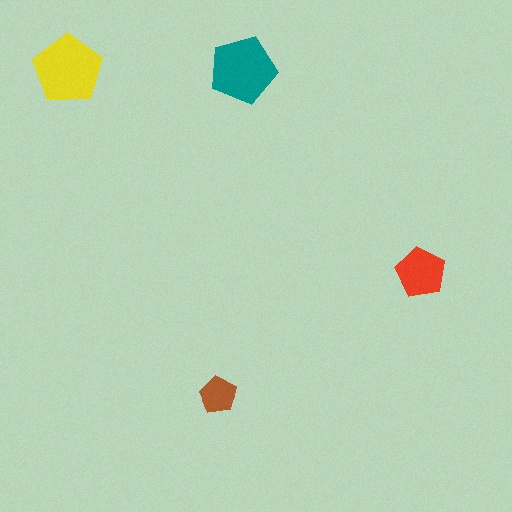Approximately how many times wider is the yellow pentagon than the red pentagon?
About 1.5 times wider.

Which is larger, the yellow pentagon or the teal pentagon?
The yellow one.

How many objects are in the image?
There are 4 objects in the image.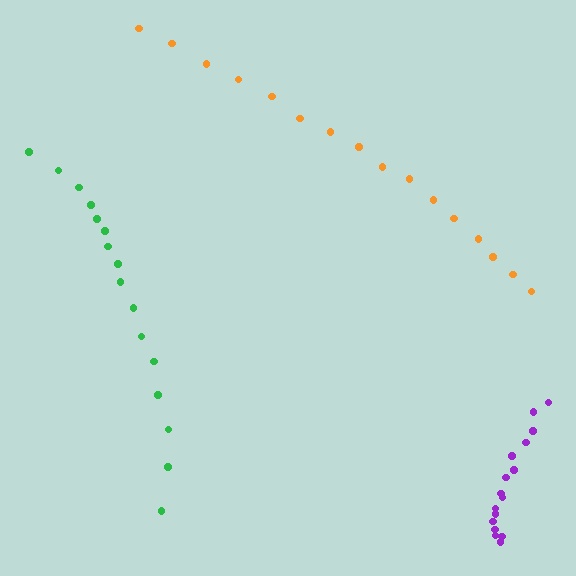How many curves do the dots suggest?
There are 3 distinct paths.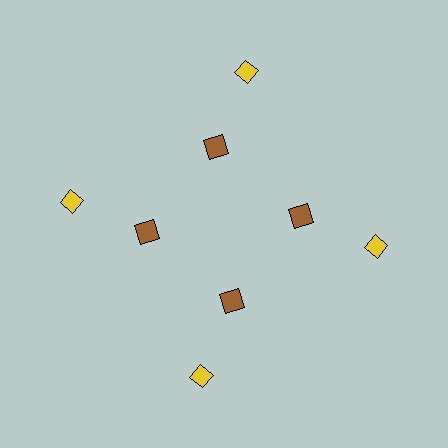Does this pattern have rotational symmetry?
Yes, this pattern has 4-fold rotational symmetry. It looks the same after rotating 90 degrees around the center.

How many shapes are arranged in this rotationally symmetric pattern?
There are 8 shapes, arranged in 4 groups of 2.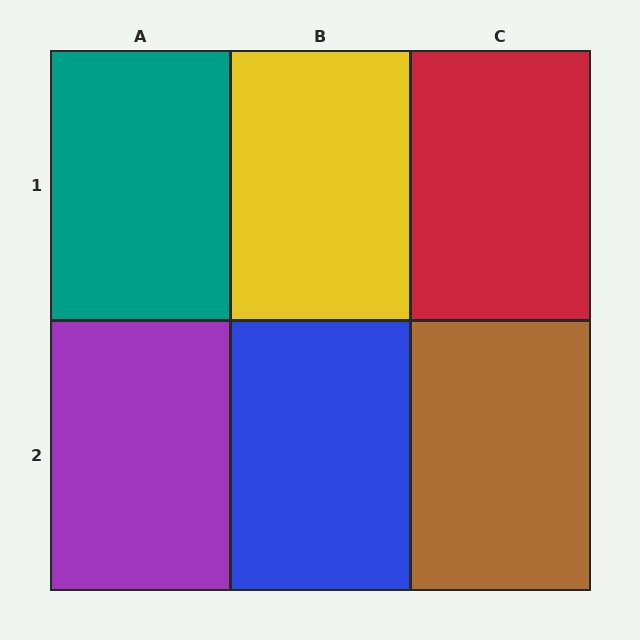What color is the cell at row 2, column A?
Purple.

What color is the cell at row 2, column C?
Brown.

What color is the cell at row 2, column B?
Blue.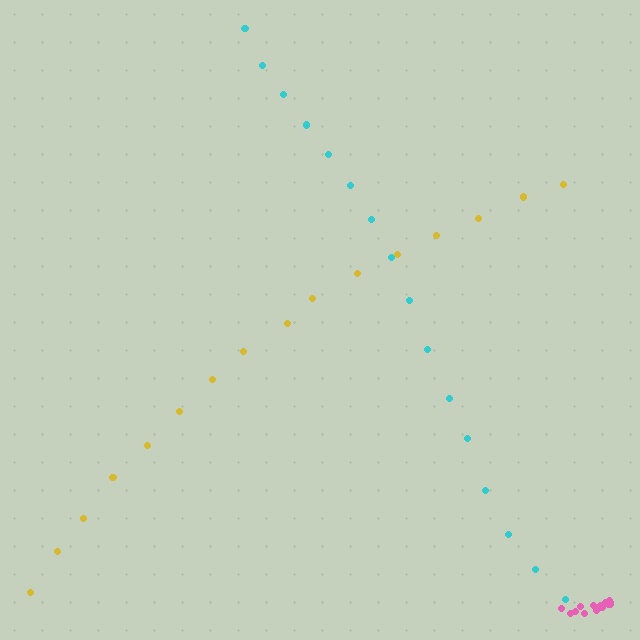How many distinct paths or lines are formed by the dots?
There are 3 distinct paths.